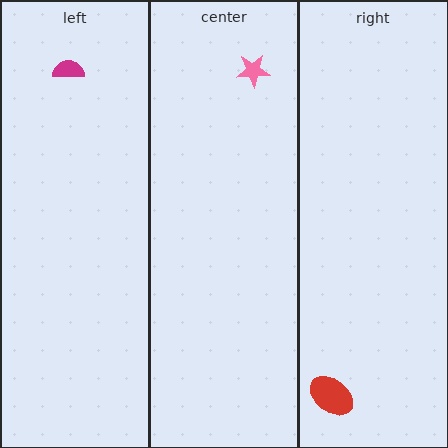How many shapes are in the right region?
1.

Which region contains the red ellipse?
The right region.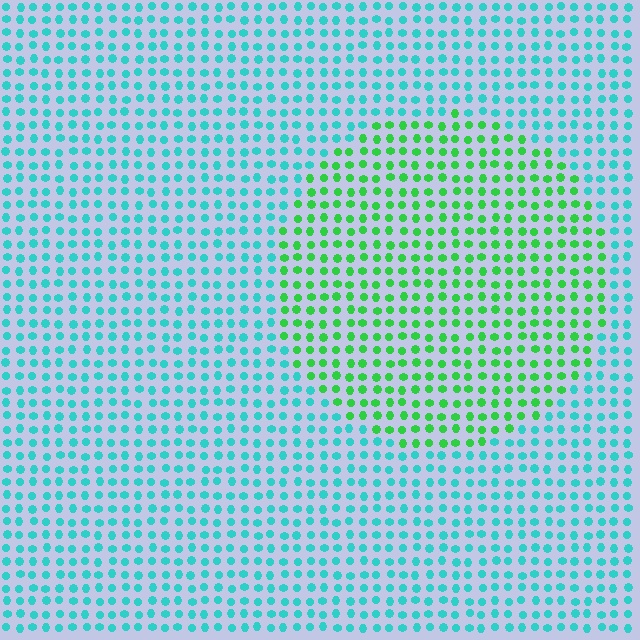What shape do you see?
I see a circle.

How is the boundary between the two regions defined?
The boundary is defined purely by a slight shift in hue (about 49 degrees). Spacing, size, and orientation are identical on both sides.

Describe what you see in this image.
The image is filled with small cyan elements in a uniform arrangement. A circle-shaped region is visible where the elements are tinted to a slightly different hue, forming a subtle color boundary.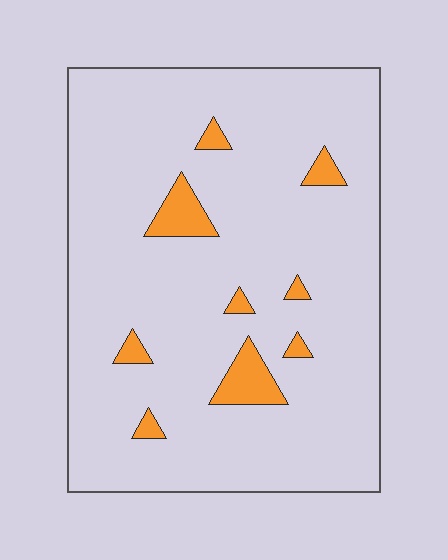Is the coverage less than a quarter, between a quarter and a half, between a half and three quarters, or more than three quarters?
Less than a quarter.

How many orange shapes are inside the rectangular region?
9.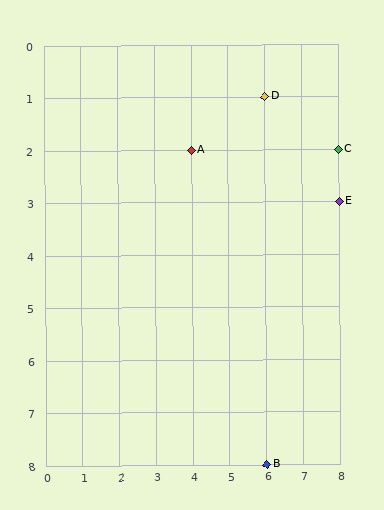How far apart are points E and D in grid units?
Points E and D are 2 columns and 2 rows apart (about 2.8 grid units diagonally).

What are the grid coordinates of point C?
Point C is at grid coordinates (8, 2).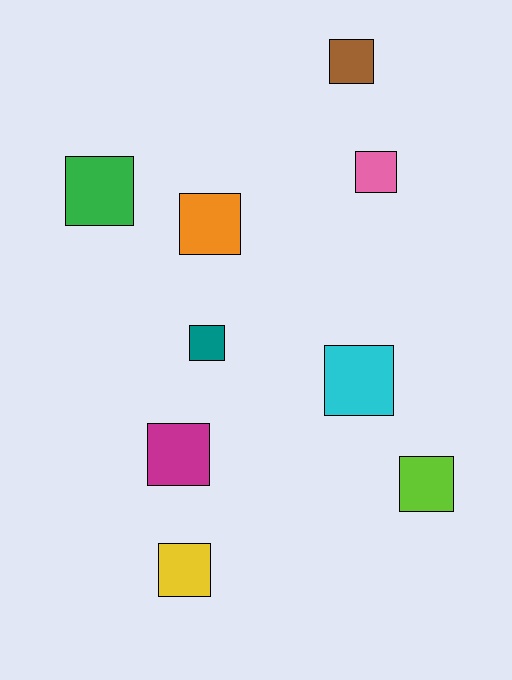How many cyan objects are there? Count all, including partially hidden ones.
There is 1 cyan object.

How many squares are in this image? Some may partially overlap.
There are 9 squares.